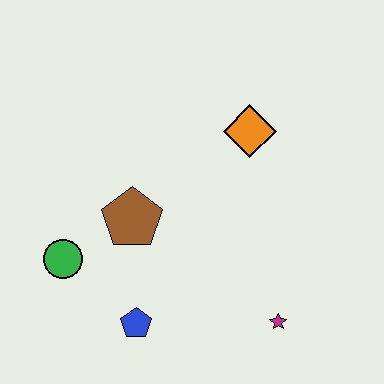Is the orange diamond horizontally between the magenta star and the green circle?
Yes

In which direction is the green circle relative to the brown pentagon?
The green circle is to the left of the brown pentagon.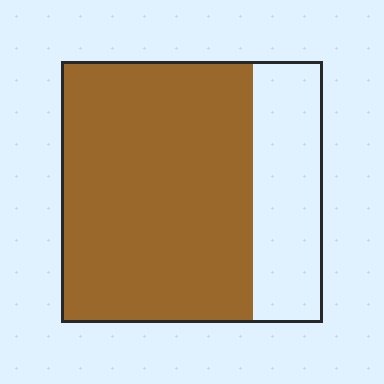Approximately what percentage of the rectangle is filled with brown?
Approximately 75%.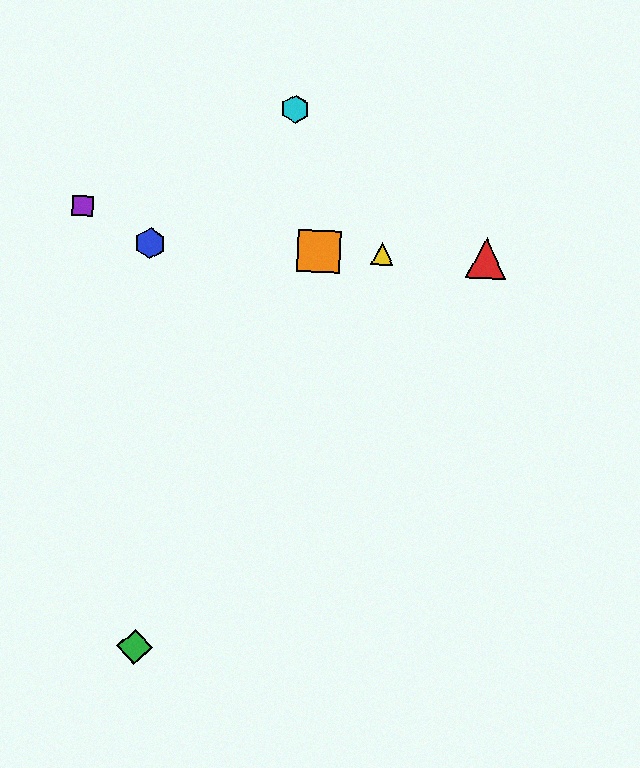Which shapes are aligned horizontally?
The red triangle, the blue hexagon, the yellow triangle, the orange square are aligned horizontally.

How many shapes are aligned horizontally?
4 shapes (the red triangle, the blue hexagon, the yellow triangle, the orange square) are aligned horizontally.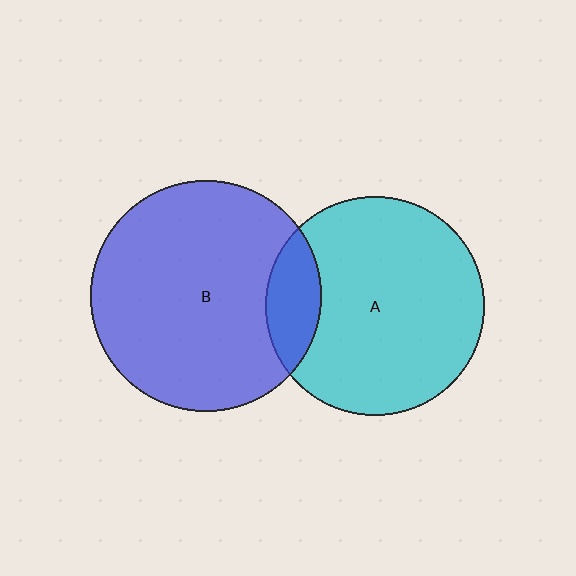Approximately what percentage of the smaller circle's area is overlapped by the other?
Approximately 15%.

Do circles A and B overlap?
Yes.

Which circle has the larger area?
Circle B (blue).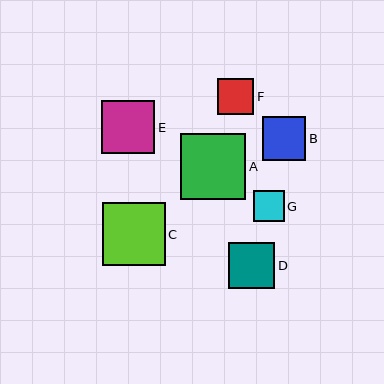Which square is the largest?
Square A is the largest with a size of approximately 66 pixels.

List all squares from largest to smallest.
From largest to smallest: A, C, E, D, B, F, G.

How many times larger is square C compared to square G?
Square C is approximately 2.0 times the size of square G.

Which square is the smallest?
Square G is the smallest with a size of approximately 31 pixels.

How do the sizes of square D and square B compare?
Square D and square B are approximately the same size.